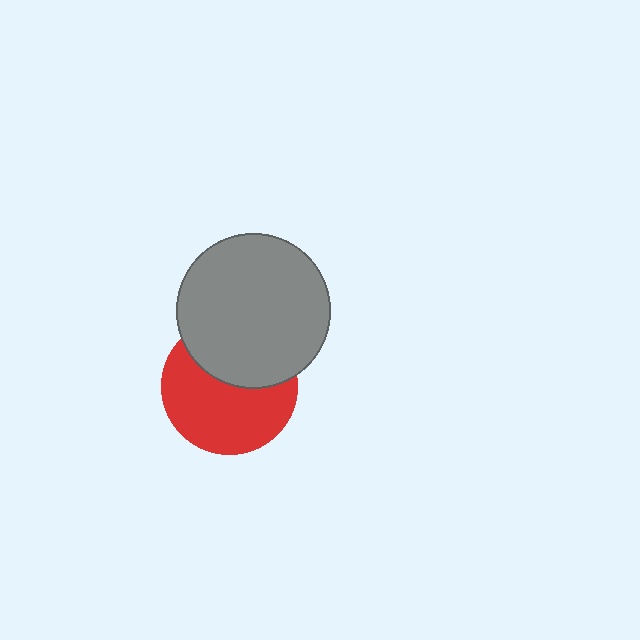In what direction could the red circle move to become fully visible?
The red circle could move down. That would shift it out from behind the gray circle entirely.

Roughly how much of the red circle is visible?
About half of it is visible (roughly 61%).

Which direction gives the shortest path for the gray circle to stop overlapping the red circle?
Moving up gives the shortest separation.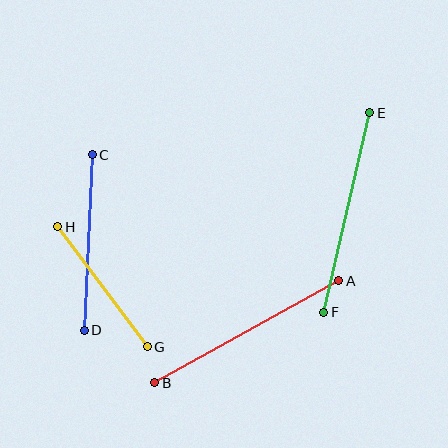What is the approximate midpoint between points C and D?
The midpoint is at approximately (88, 243) pixels.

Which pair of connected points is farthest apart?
Points A and B are farthest apart.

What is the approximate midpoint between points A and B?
The midpoint is at approximately (247, 332) pixels.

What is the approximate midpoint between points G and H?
The midpoint is at approximately (103, 287) pixels.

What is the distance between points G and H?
The distance is approximately 150 pixels.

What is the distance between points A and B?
The distance is approximately 210 pixels.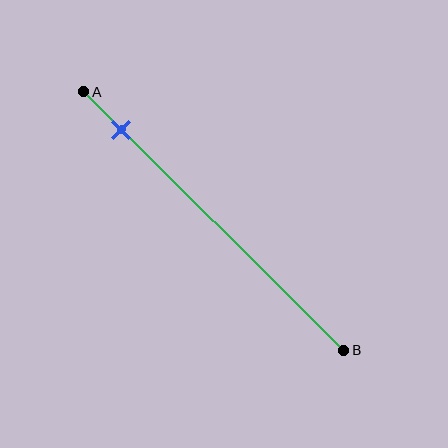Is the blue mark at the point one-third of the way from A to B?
No, the mark is at about 15% from A, not at the 33% one-third point.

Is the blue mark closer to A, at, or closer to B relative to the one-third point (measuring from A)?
The blue mark is closer to point A than the one-third point of segment AB.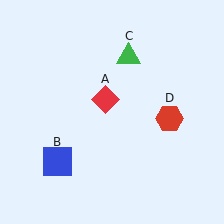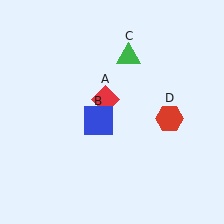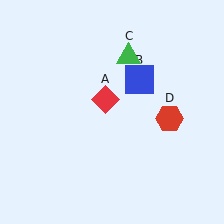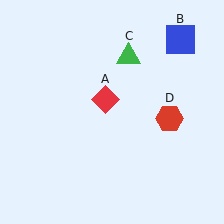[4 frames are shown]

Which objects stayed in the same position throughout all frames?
Red diamond (object A) and green triangle (object C) and red hexagon (object D) remained stationary.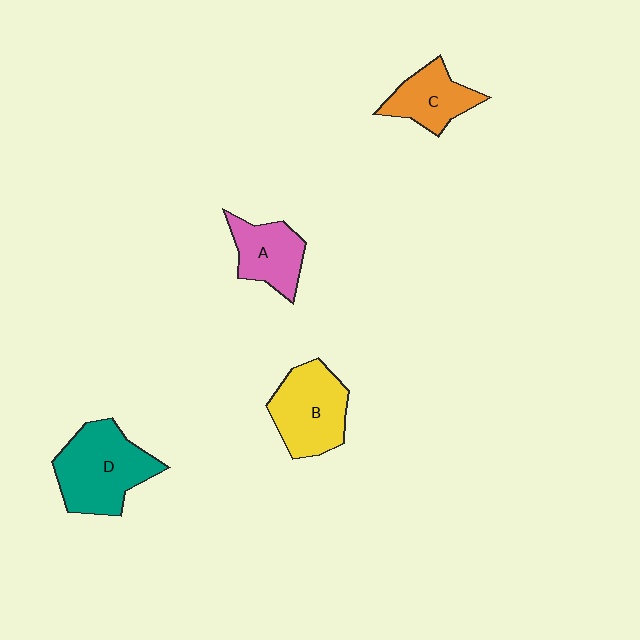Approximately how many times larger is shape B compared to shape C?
Approximately 1.4 times.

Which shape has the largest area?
Shape D (teal).